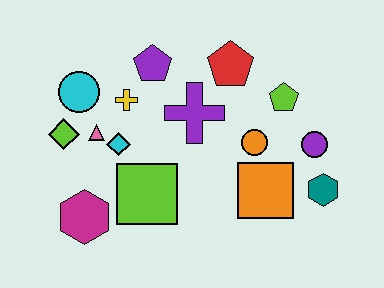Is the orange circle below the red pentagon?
Yes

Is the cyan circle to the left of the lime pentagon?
Yes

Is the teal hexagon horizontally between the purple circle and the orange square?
No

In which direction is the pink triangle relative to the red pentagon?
The pink triangle is to the left of the red pentagon.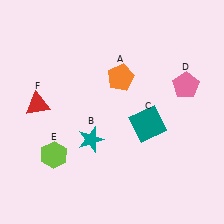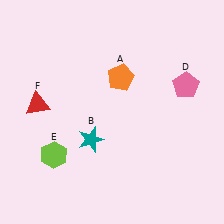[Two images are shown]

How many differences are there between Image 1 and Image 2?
There is 1 difference between the two images.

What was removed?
The teal square (C) was removed in Image 2.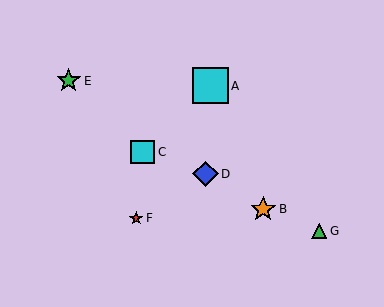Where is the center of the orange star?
The center of the orange star is at (263, 209).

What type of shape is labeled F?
Shape F is a red star.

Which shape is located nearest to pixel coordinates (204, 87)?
The cyan square (labeled A) at (210, 86) is nearest to that location.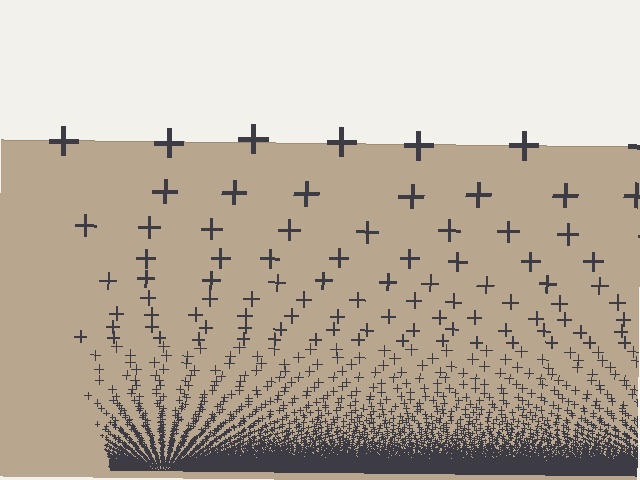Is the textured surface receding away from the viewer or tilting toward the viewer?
The surface appears to tilt toward the viewer. Texture elements get larger and sparser toward the top.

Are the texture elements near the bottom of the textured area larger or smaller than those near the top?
Smaller. The gradient is inverted — elements near the bottom are smaller and denser.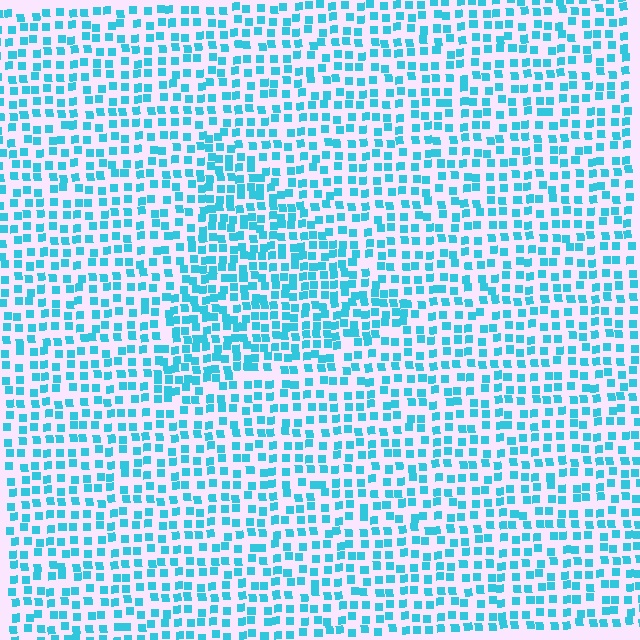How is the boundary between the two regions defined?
The boundary is defined by a change in element density (approximately 1.6x ratio). All elements are the same color, size, and shape.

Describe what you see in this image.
The image contains small cyan elements arranged at two different densities. A triangle-shaped region is visible where the elements are more densely packed than the surrounding area.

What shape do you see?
I see a triangle.